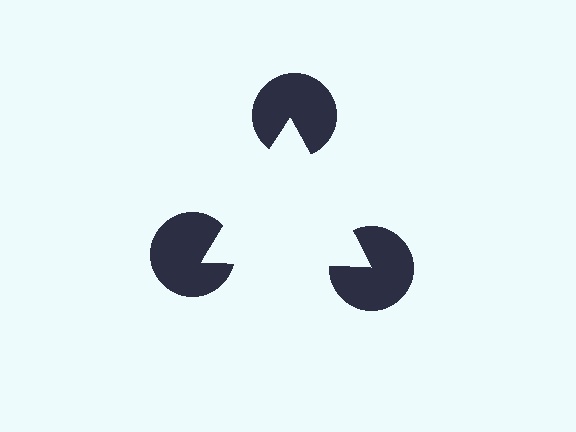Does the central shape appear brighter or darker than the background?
It typically appears slightly brighter than the background, even though no actual brightness change is drawn.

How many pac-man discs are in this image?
There are 3 — one at each vertex of the illusory triangle.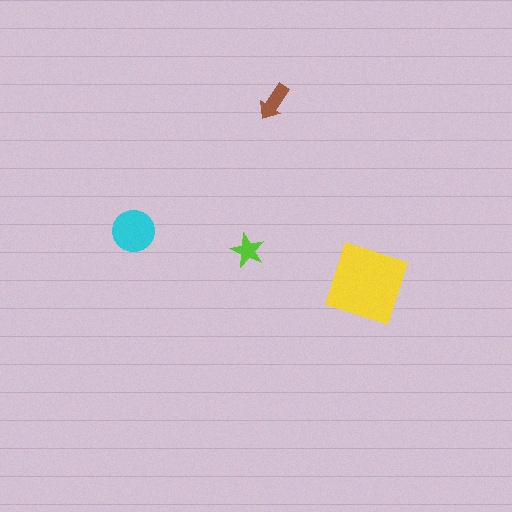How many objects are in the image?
There are 4 objects in the image.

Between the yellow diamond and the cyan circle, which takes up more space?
The yellow diamond.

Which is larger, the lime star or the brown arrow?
The brown arrow.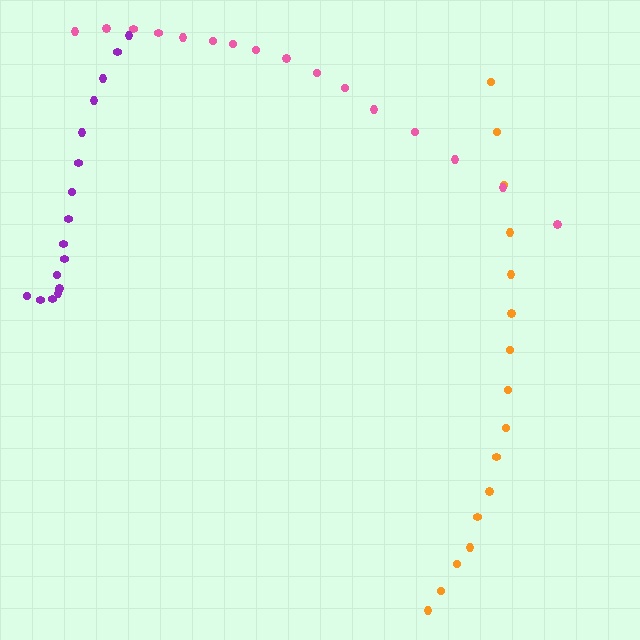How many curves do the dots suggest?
There are 3 distinct paths.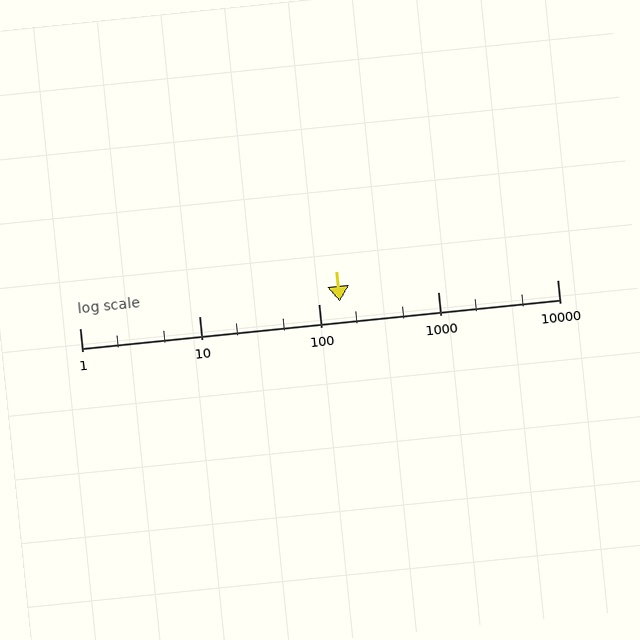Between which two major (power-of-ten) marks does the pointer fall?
The pointer is between 100 and 1000.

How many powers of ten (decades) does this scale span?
The scale spans 4 decades, from 1 to 10000.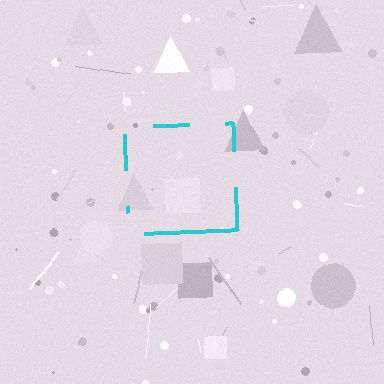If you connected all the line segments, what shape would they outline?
They would outline a square.